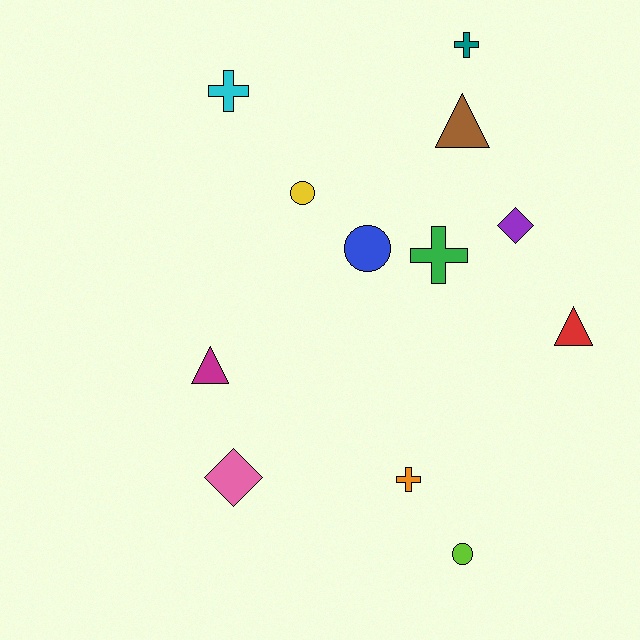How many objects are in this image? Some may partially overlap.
There are 12 objects.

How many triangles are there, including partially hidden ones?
There are 3 triangles.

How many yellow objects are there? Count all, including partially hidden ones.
There is 1 yellow object.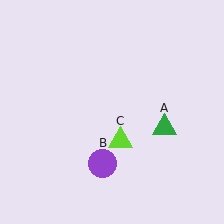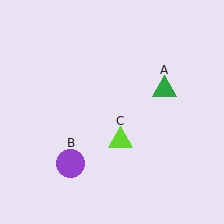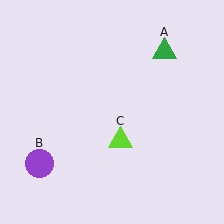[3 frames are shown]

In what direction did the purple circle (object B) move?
The purple circle (object B) moved left.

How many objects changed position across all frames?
2 objects changed position: green triangle (object A), purple circle (object B).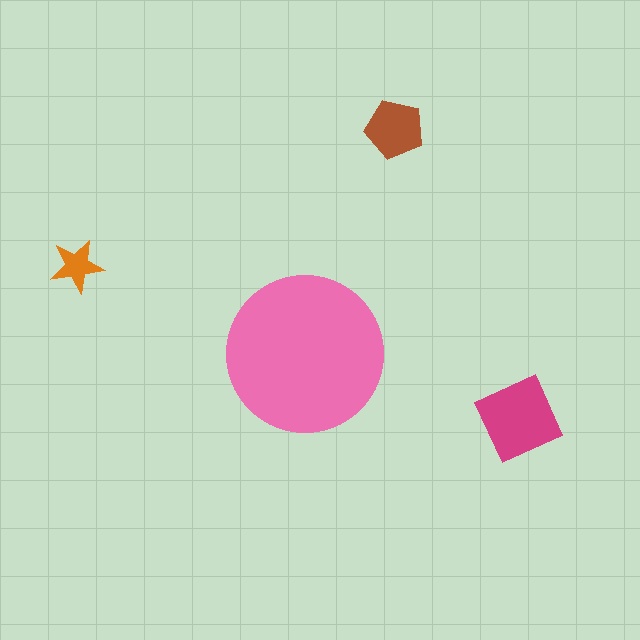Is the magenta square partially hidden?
No, the magenta square is fully visible.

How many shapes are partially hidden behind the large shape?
0 shapes are partially hidden.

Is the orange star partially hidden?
No, the orange star is fully visible.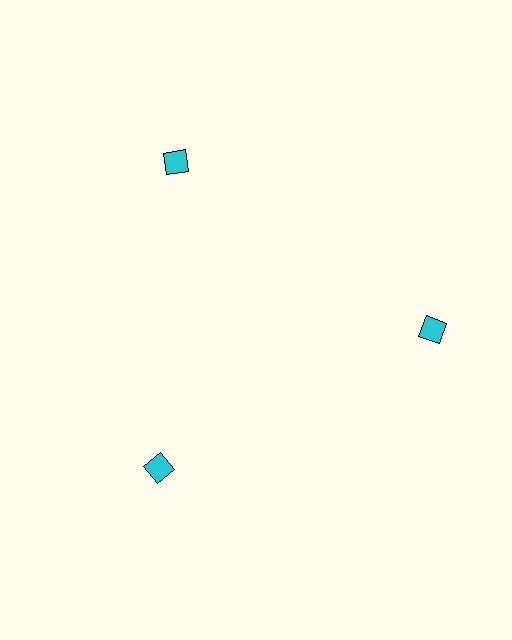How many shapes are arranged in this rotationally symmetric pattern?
There are 3 shapes, arranged in 3 groups of 1.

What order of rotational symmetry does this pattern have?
This pattern has 3-fold rotational symmetry.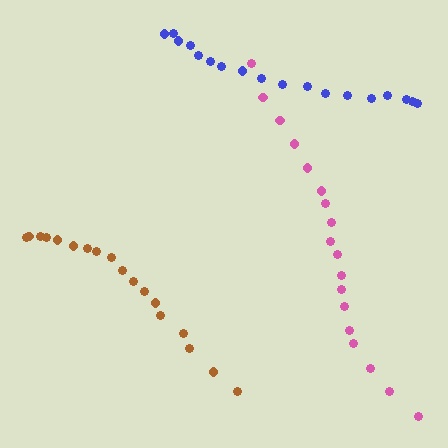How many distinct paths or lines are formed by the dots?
There are 3 distinct paths.